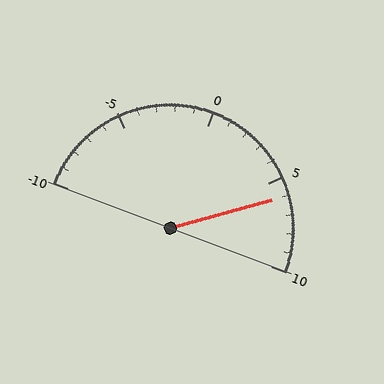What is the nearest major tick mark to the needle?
The nearest major tick mark is 5.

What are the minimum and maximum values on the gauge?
The gauge ranges from -10 to 10.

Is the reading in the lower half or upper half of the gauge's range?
The reading is in the upper half of the range (-10 to 10).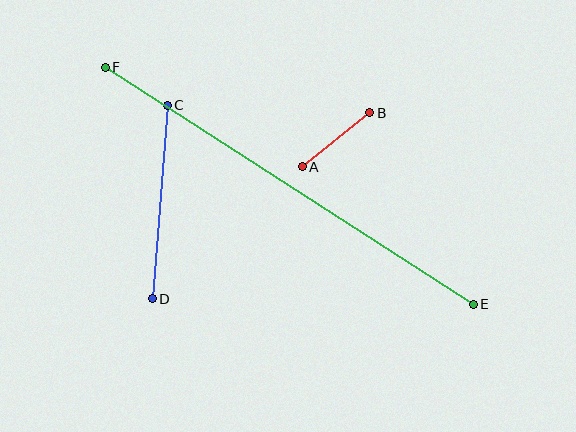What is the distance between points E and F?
The distance is approximately 438 pixels.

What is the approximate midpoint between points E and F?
The midpoint is at approximately (289, 186) pixels.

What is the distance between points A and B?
The distance is approximately 87 pixels.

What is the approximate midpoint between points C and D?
The midpoint is at approximately (160, 202) pixels.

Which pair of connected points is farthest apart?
Points E and F are farthest apart.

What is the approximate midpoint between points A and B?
The midpoint is at approximately (336, 140) pixels.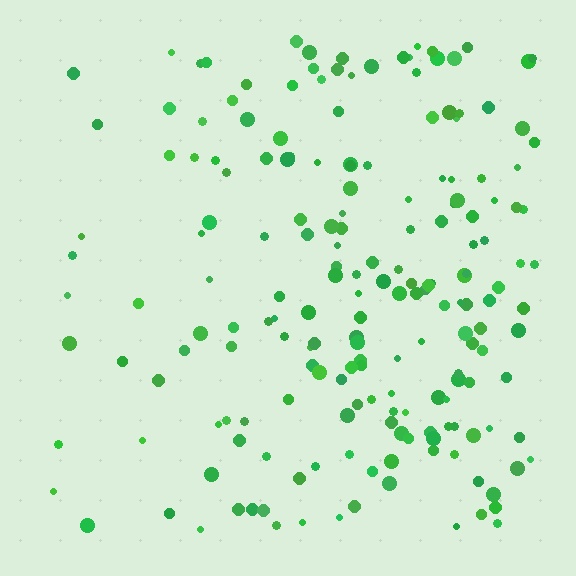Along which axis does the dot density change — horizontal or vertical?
Horizontal.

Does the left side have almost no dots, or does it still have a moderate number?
Still a moderate number, just noticeably fewer than the right.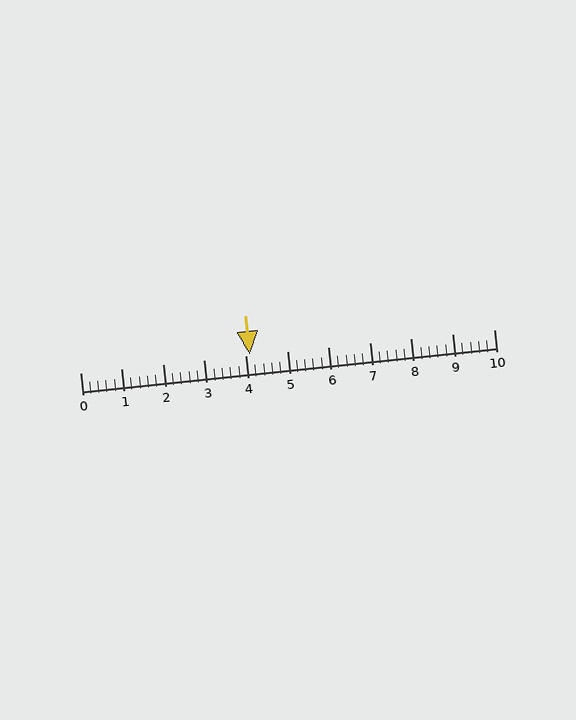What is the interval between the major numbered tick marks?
The major tick marks are spaced 1 units apart.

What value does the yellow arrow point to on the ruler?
The yellow arrow points to approximately 4.1.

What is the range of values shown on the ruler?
The ruler shows values from 0 to 10.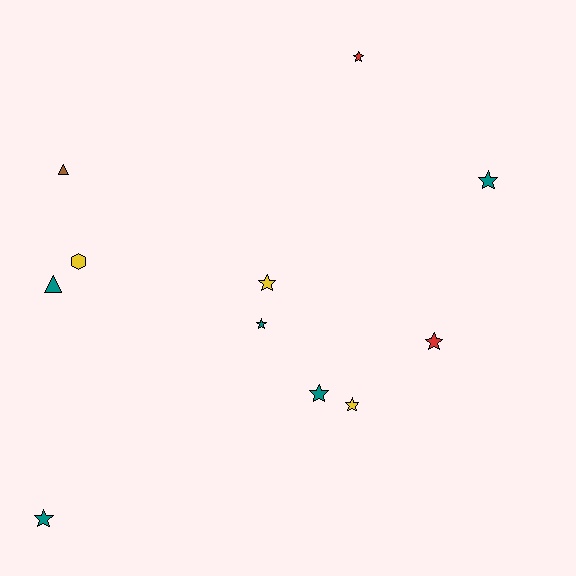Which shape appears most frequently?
Star, with 8 objects.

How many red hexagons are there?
There are no red hexagons.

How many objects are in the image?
There are 11 objects.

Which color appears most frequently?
Teal, with 5 objects.